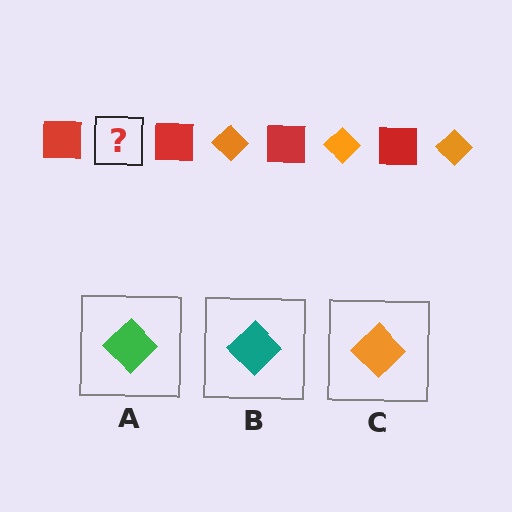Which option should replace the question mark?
Option C.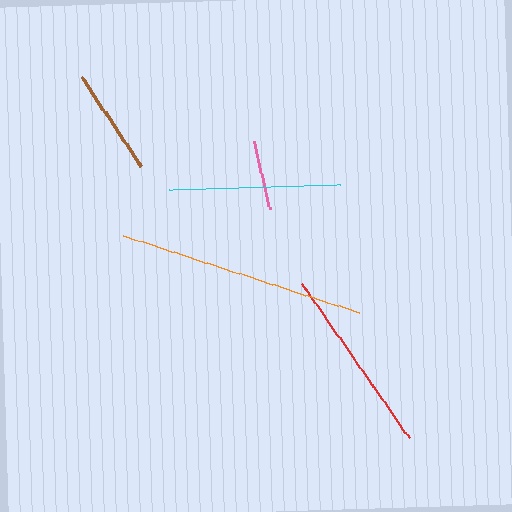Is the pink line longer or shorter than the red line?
The red line is longer than the pink line.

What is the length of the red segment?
The red segment is approximately 189 pixels long.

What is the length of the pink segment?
The pink segment is approximately 70 pixels long.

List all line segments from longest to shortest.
From longest to shortest: orange, red, cyan, brown, pink.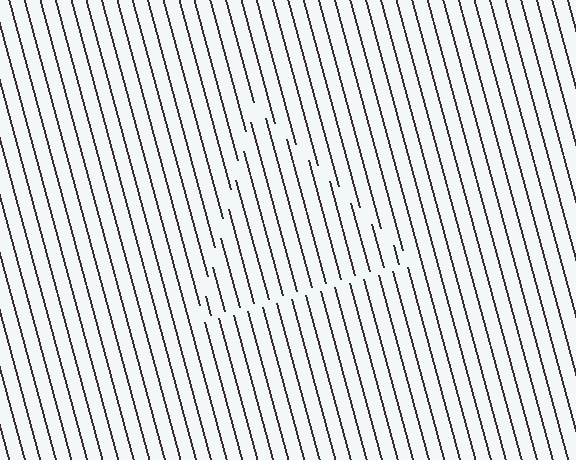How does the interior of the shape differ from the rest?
The interior of the shape contains the same grating, shifted by half a period — the contour is defined by the phase discontinuity where line-ends from the inner and outer gratings abut.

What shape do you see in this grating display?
An illusory triangle. The interior of the shape contains the same grating, shifted by half a period — the contour is defined by the phase discontinuity where line-ends from the inner and outer gratings abut.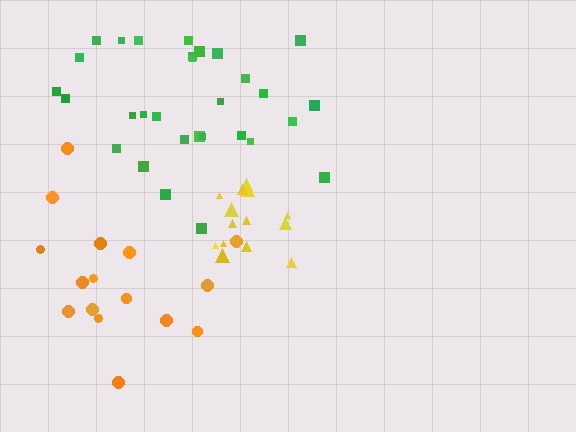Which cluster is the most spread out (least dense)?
Orange.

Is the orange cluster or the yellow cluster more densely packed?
Yellow.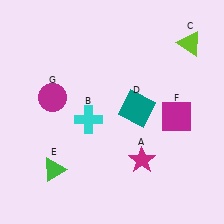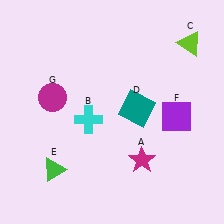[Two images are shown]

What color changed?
The square (F) changed from magenta in Image 1 to purple in Image 2.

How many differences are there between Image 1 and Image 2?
There is 1 difference between the two images.